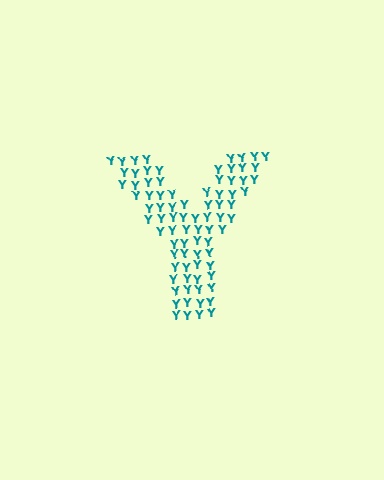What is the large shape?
The large shape is the letter Y.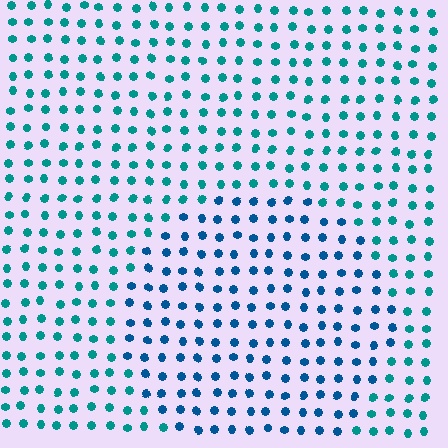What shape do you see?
I see a circle.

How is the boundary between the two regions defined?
The boundary is defined purely by a slight shift in hue (about 30 degrees). Spacing, size, and orientation are identical on both sides.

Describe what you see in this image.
The image is filled with small teal elements in a uniform arrangement. A circle-shaped region is visible where the elements are tinted to a slightly different hue, forming a subtle color boundary.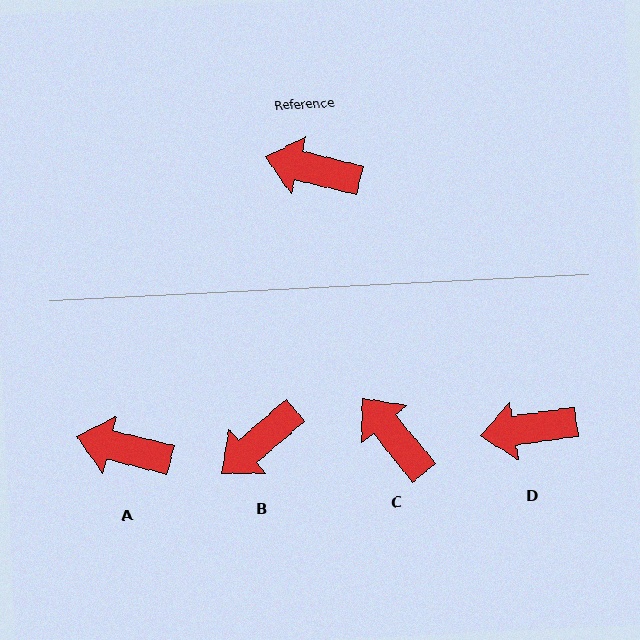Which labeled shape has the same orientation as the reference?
A.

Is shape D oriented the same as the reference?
No, it is off by about 23 degrees.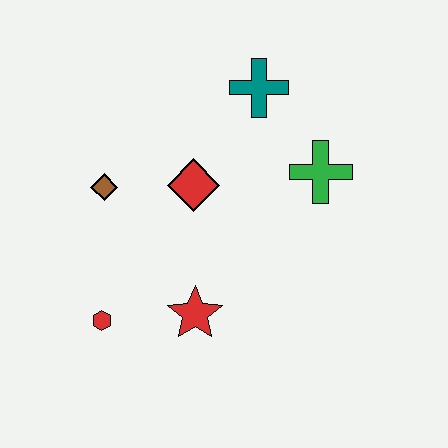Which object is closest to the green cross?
The teal cross is closest to the green cross.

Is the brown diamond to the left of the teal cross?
Yes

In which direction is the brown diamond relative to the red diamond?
The brown diamond is to the left of the red diamond.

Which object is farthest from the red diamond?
The red hexagon is farthest from the red diamond.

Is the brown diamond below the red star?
No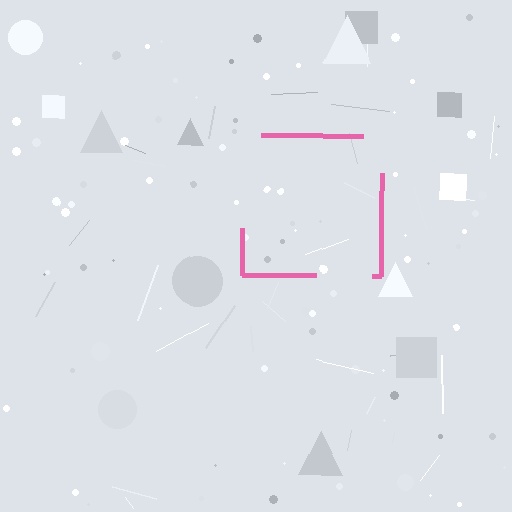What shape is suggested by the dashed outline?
The dashed outline suggests a square.